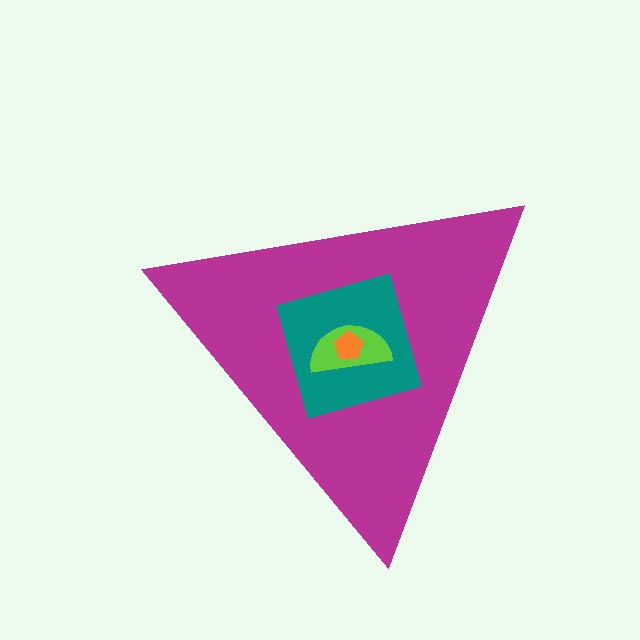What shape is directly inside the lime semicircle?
The orange pentagon.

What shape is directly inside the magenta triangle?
The teal diamond.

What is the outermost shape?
The magenta triangle.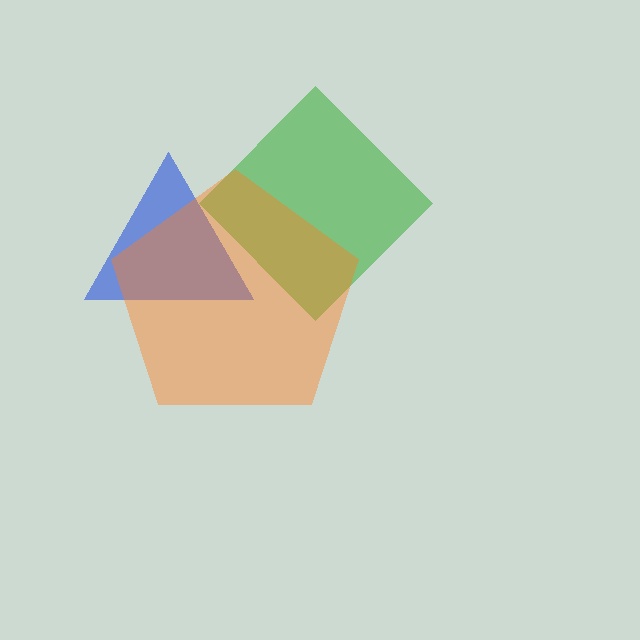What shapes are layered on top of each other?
The layered shapes are: a green diamond, a blue triangle, an orange pentagon.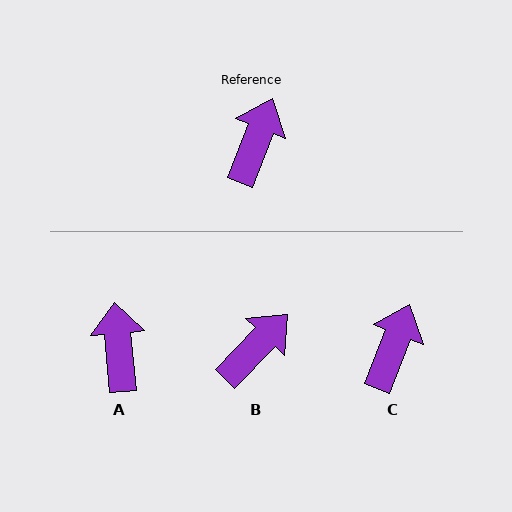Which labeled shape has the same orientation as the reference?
C.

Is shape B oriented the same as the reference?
No, it is off by about 22 degrees.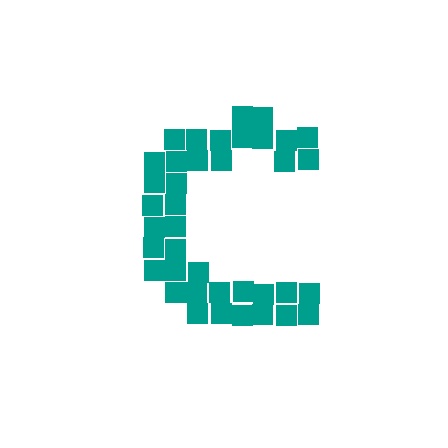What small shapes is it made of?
It is made of small squares.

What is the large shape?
The large shape is the letter C.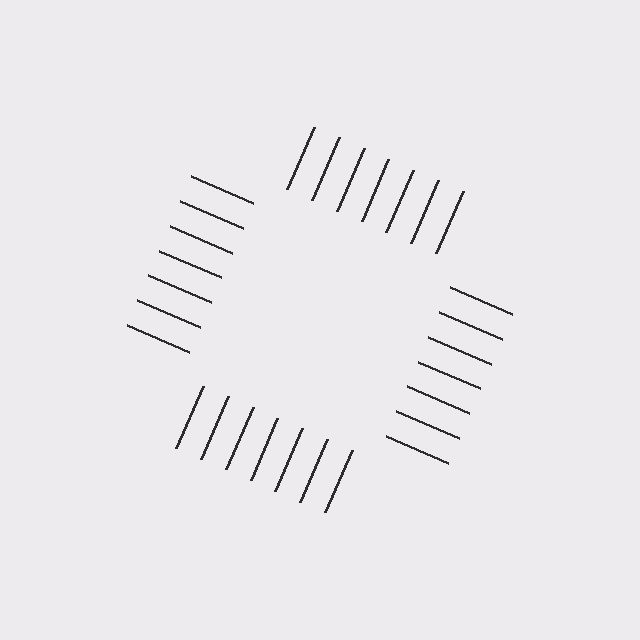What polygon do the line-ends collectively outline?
An illusory square — the line segments terminate on its edges but no continuous stroke is drawn.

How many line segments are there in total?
28 — 7 along each of the 4 edges.